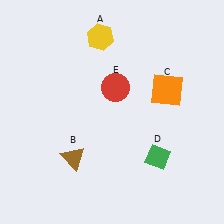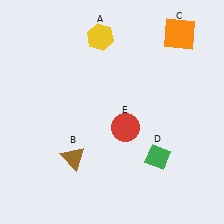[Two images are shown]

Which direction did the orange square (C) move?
The orange square (C) moved up.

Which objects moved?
The objects that moved are: the orange square (C), the red circle (E).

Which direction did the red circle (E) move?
The red circle (E) moved down.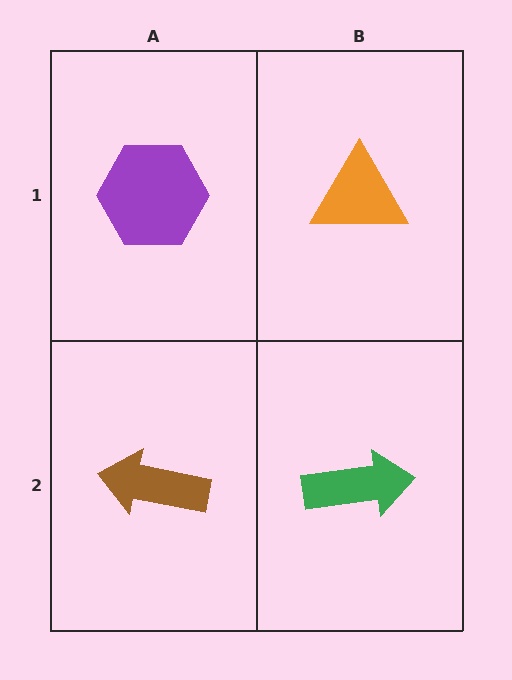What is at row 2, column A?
A brown arrow.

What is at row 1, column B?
An orange triangle.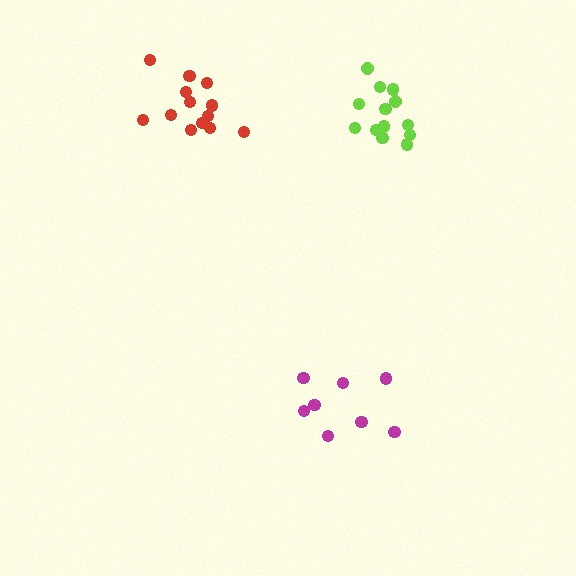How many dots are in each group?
Group 1: 13 dots, Group 2: 8 dots, Group 3: 13 dots (34 total).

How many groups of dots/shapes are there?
There are 3 groups.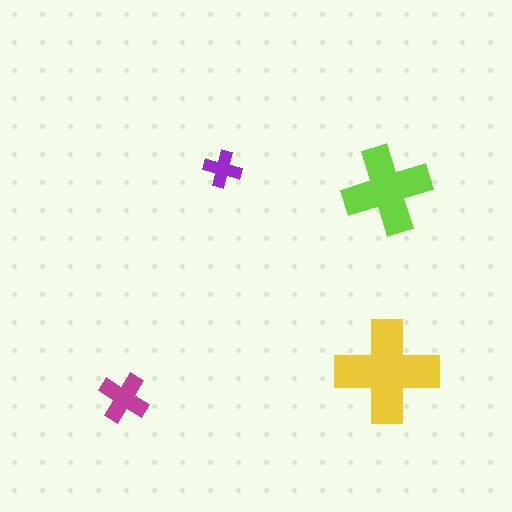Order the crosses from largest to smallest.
the yellow one, the lime one, the magenta one, the purple one.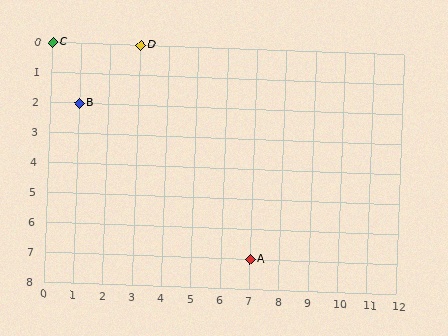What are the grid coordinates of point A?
Point A is at grid coordinates (7, 7).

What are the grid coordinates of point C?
Point C is at grid coordinates (0, 0).